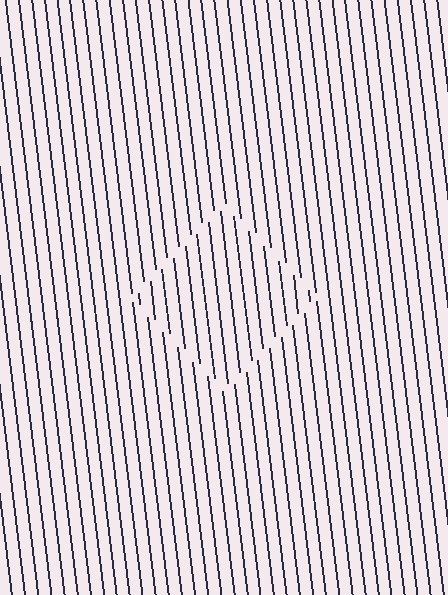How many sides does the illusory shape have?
4 sides — the line-ends trace a square.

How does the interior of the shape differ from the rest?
The interior of the shape contains the same grating, shifted by half a period — the contour is defined by the phase discontinuity where line-ends from the inner and outer gratings abut.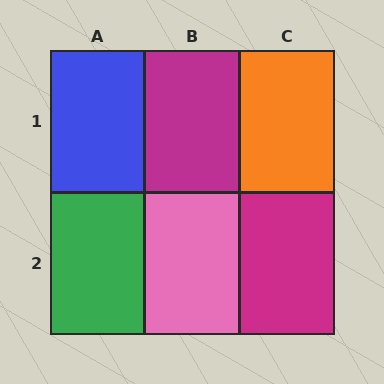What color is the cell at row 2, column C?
Magenta.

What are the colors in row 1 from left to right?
Blue, magenta, orange.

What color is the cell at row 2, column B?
Pink.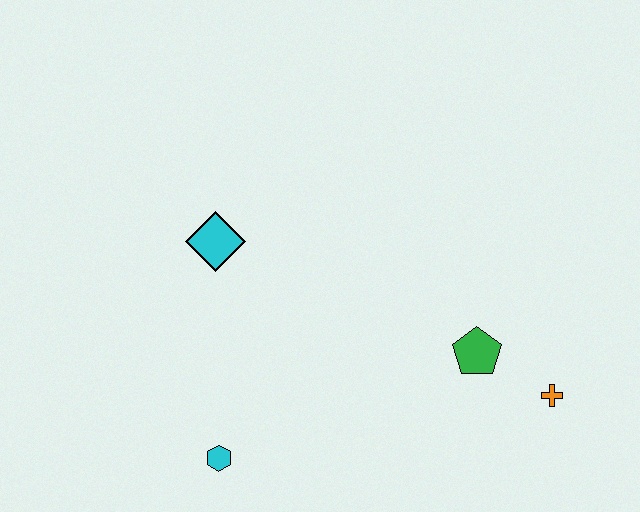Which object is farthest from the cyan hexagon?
The orange cross is farthest from the cyan hexagon.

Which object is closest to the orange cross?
The green pentagon is closest to the orange cross.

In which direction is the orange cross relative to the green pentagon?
The orange cross is to the right of the green pentagon.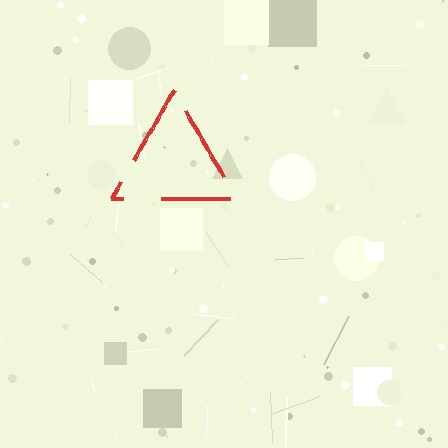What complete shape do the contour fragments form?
The contour fragments form a triangle.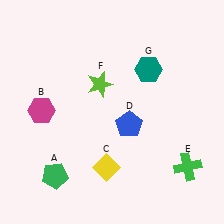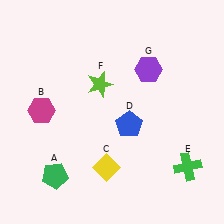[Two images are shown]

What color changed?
The hexagon (G) changed from teal in Image 1 to purple in Image 2.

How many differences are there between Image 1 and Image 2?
There is 1 difference between the two images.